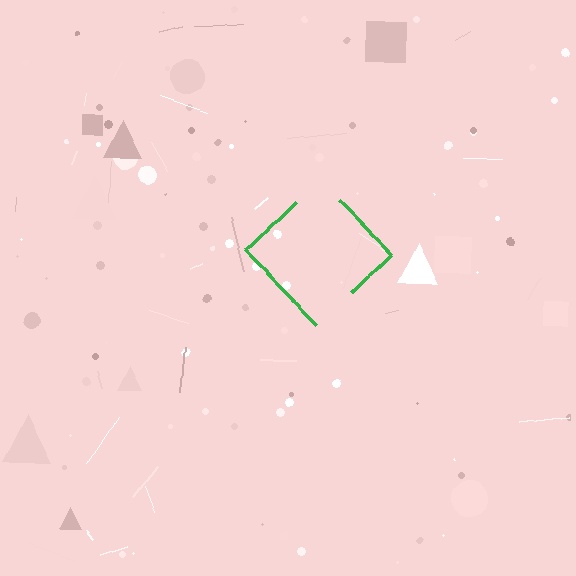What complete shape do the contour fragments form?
The contour fragments form a diamond.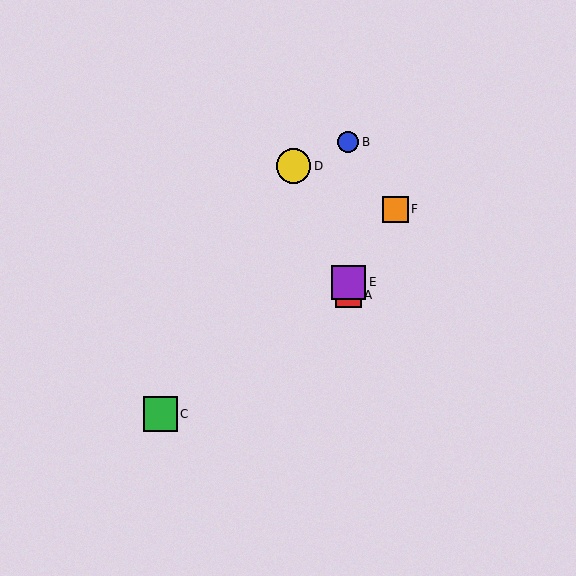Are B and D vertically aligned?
No, B is at x≈348 and D is at x≈294.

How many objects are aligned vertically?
3 objects (A, B, E) are aligned vertically.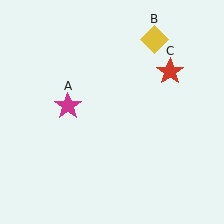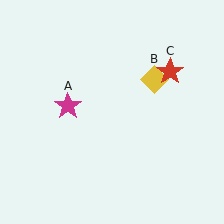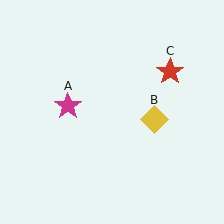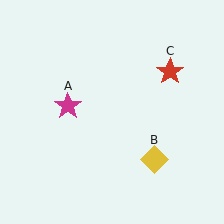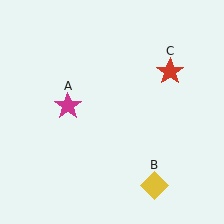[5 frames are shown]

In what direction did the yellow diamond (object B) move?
The yellow diamond (object B) moved down.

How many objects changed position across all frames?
1 object changed position: yellow diamond (object B).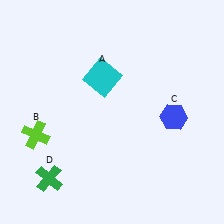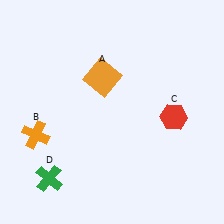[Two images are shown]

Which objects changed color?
A changed from cyan to orange. B changed from lime to orange. C changed from blue to red.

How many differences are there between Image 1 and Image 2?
There are 3 differences between the two images.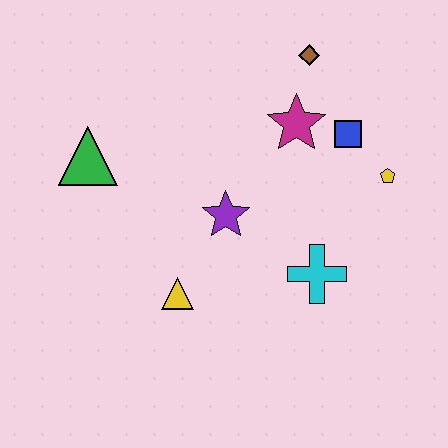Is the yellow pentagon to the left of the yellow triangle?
No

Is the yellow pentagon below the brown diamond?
Yes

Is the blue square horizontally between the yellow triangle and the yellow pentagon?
Yes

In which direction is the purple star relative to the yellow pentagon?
The purple star is to the left of the yellow pentagon.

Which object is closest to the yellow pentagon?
The blue square is closest to the yellow pentagon.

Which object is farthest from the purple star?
The brown diamond is farthest from the purple star.